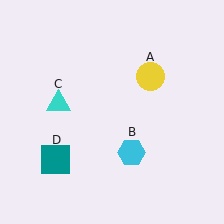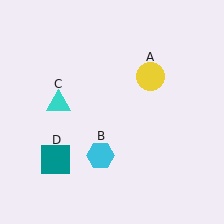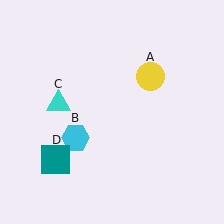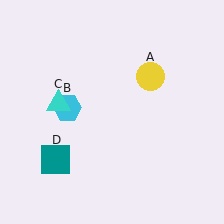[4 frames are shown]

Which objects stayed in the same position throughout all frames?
Yellow circle (object A) and cyan triangle (object C) and teal square (object D) remained stationary.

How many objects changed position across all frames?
1 object changed position: cyan hexagon (object B).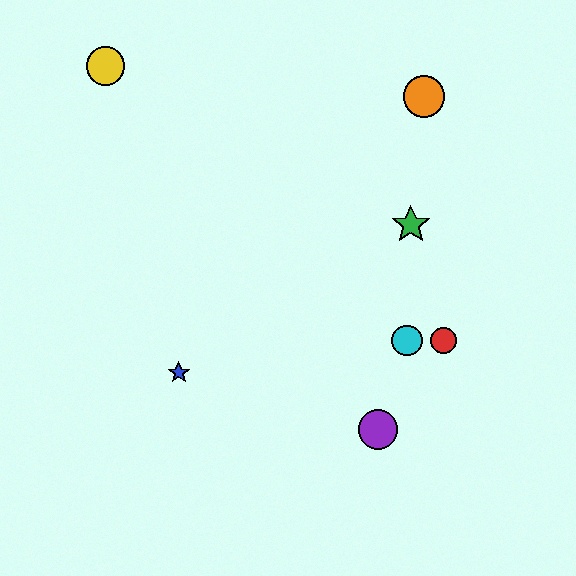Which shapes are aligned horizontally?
The red circle, the cyan circle are aligned horizontally.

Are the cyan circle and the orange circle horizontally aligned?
No, the cyan circle is at y≈340 and the orange circle is at y≈96.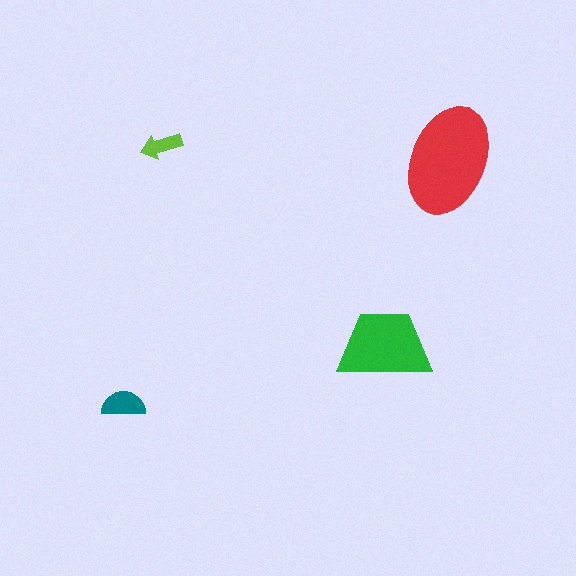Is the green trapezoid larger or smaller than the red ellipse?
Smaller.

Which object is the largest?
The red ellipse.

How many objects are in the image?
There are 4 objects in the image.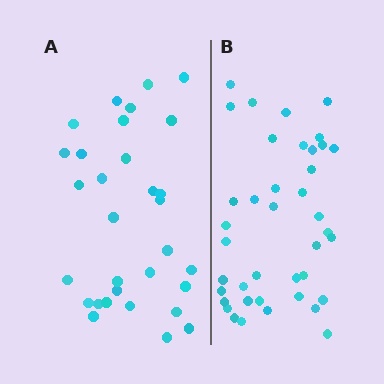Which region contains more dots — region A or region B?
Region B (the right region) has more dots.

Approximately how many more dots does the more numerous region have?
Region B has roughly 8 or so more dots than region A.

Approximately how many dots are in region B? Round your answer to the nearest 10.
About 40 dots.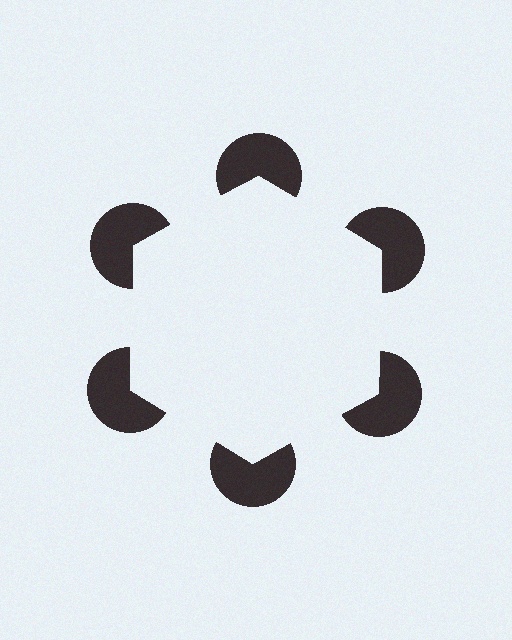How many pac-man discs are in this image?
There are 6 — one at each vertex of the illusory hexagon.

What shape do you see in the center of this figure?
An illusory hexagon — its edges are inferred from the aligned wedge cuts in the pac-man discs, not physically drawn.